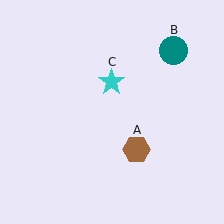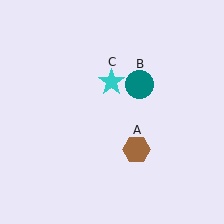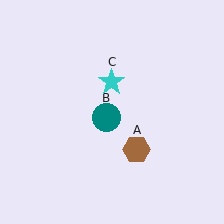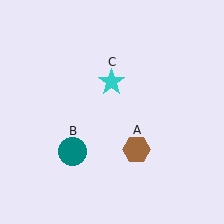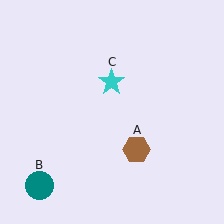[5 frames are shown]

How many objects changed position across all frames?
1 object changed position: teal circle (object B).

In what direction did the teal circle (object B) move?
The teal circle (object B) moved down and to the left.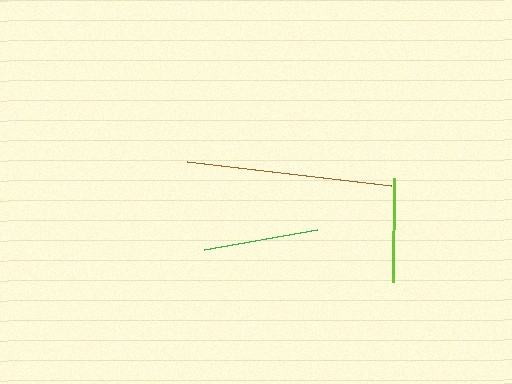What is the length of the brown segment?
The brown segment is approximately 206 pixels long.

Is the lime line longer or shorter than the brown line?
The brown line is longer than the lime line.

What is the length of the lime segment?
The lime segment is approximately 104 pixels long.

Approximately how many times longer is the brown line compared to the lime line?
The brown line is approximately 2.0 times the length of the lime line.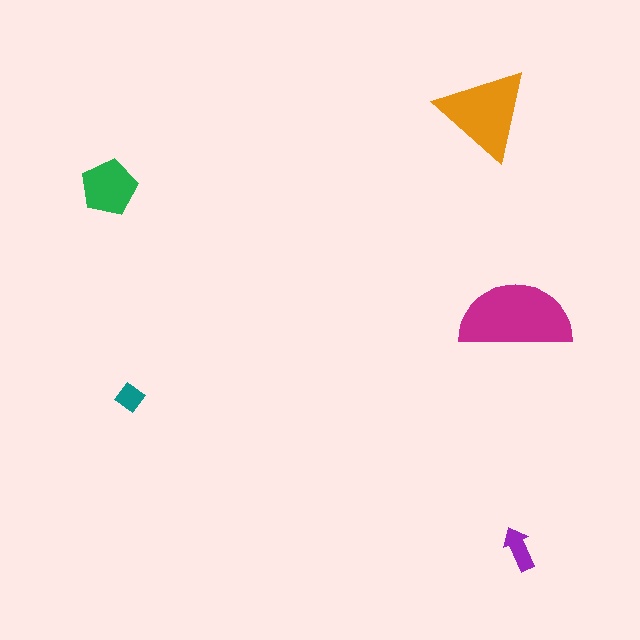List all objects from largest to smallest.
The magenta semicircle, the orange triangle, the green pentagon, the purple arrow, the teal diamond.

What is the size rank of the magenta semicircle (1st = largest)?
1st.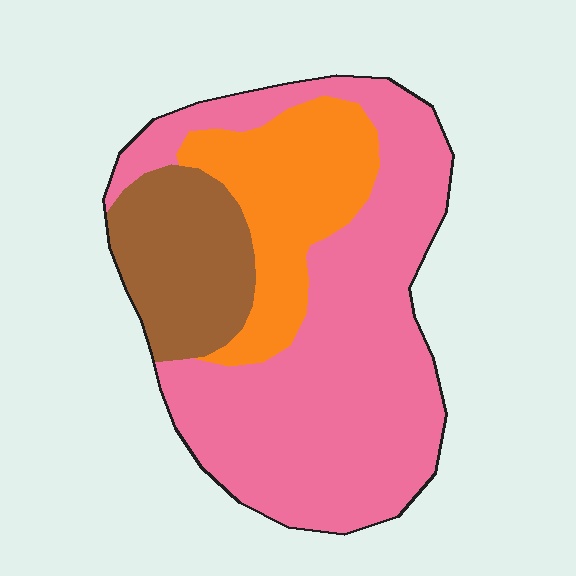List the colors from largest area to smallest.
From largest to smallest: pink, orange, brown.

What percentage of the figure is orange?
Orange covers about 20% of the figure.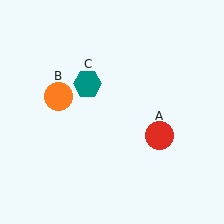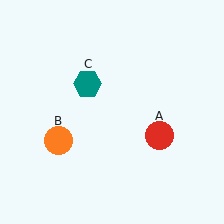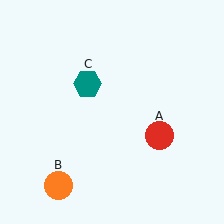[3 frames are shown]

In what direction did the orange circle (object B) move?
The orange circle (object B) moved down.